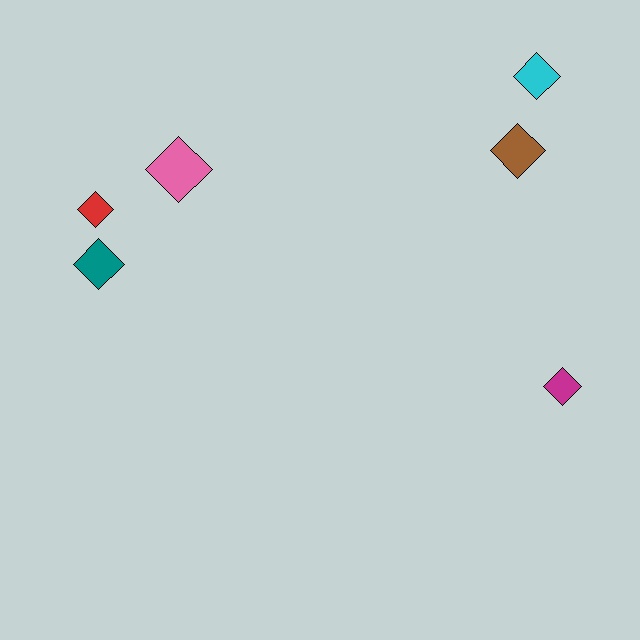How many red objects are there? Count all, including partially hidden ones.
There is 1 red object.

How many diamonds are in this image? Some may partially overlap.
There are 6 diamonds.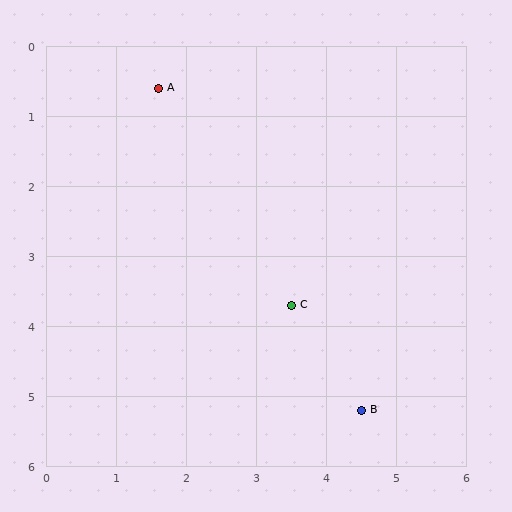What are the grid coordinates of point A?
Point A is at approximately (1.6, 0.6).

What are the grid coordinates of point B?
Point B is at approximately (4.5, 5.2).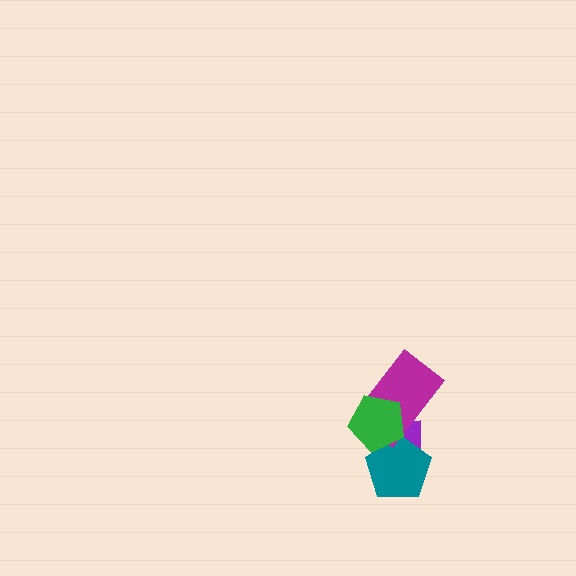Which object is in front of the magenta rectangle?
The green pentagon is in front of the magenta rectangle.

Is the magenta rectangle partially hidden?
Yes, it is partially covered by another shape.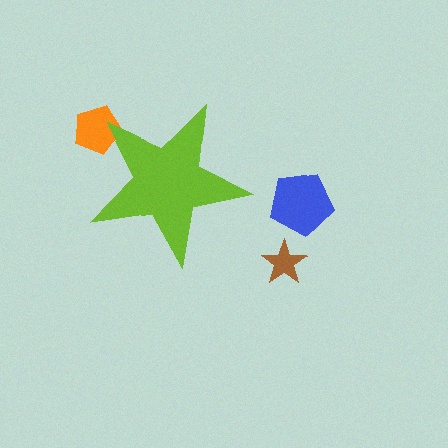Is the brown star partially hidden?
No, the brown star is fully visible.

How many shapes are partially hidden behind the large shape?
1 shape is partially hidden.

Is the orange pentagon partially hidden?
Yes, the orange pentagon is partially hidden behind the lime star.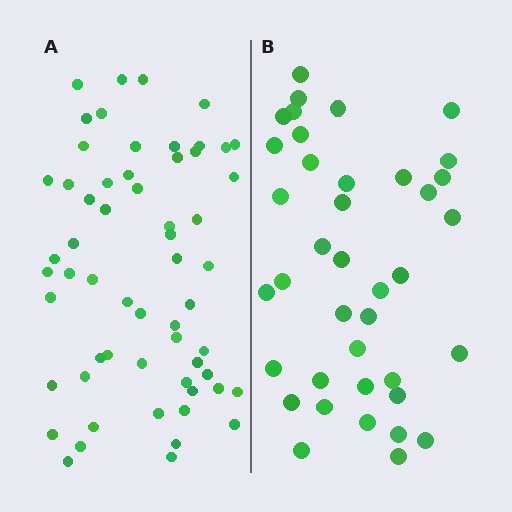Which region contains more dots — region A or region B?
Region A (the left region) has more dots.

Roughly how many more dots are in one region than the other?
Region A has approximately 20 more dots than region B.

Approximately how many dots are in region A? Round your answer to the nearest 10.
About 60 dots. (The exact count is 59, which rounds to 60.)